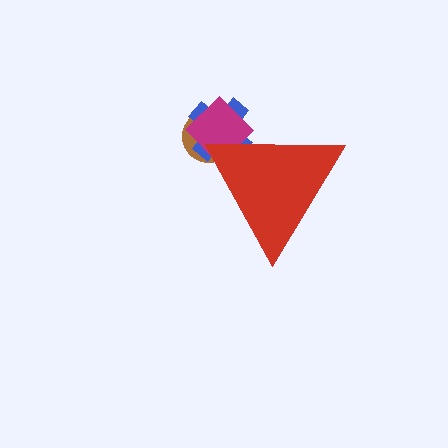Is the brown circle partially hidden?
Yes, the brown circle is partially hidden behind the red triangle.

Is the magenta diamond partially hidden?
Yes, the magenta diamond is partially hidden behind the red triangle.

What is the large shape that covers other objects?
A red triangle.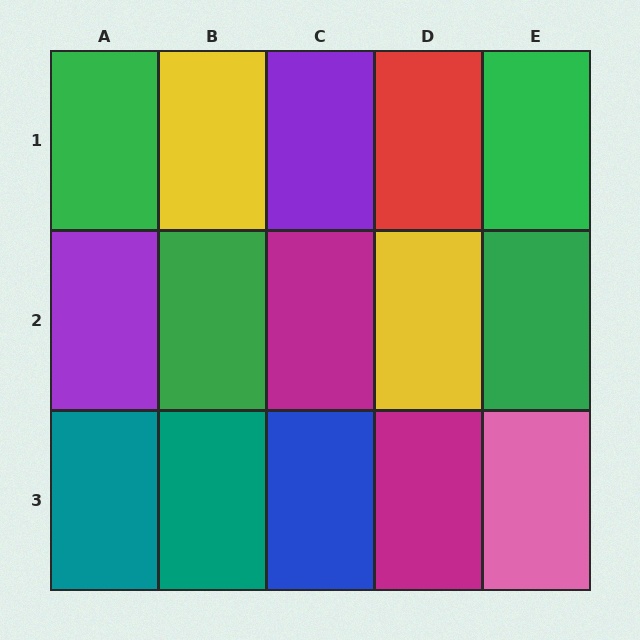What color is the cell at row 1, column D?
Red.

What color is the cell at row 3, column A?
Teal.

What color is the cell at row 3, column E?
Pink.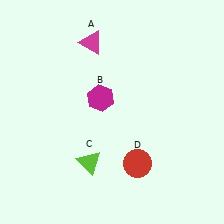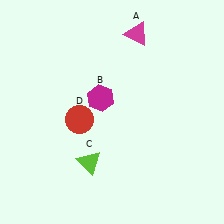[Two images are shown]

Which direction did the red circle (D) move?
The red circle (D) moved left.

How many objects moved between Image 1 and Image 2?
2 objects moved between the two images.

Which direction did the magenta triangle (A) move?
The magenta triangle (A) moved right.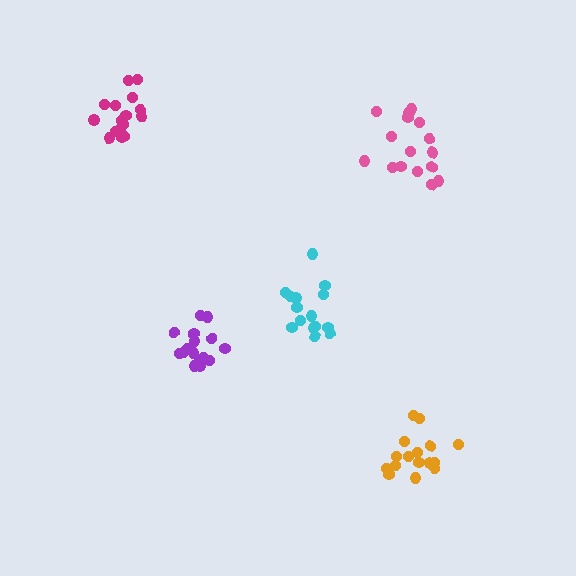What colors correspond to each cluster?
The clusters are colored: magenta, purple, cyan, orange, pink.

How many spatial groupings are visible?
There are 5 spatial groupings.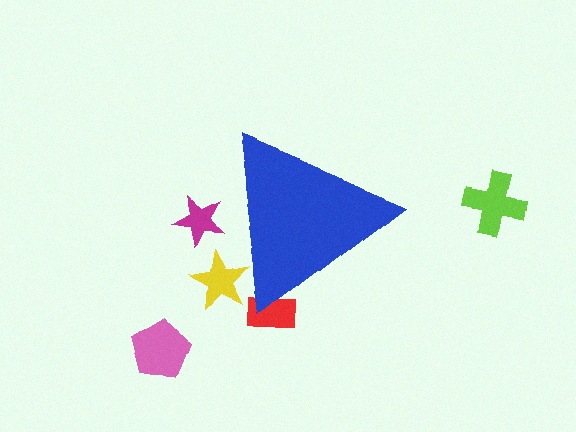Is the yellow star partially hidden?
Yes, the yellow star is partially hidden behind the blue triangle.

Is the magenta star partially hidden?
Yes, the magenta star is partially hidden behind the blue triangle.